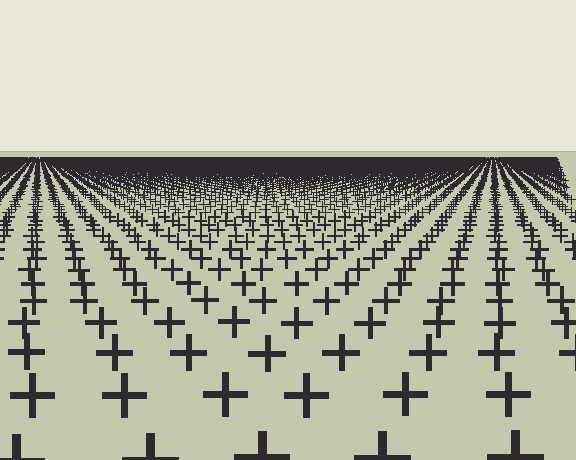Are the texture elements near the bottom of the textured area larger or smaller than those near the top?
Larger. Near the bottom, elements are closer to the viewer and appear at a bigger on-screen size.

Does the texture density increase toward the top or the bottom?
Density increases toward the top.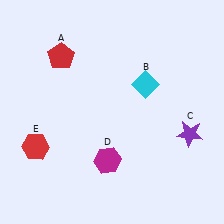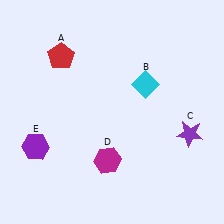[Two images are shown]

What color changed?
The hexagon (E) changed from red in Image 1 to purple in Image 2.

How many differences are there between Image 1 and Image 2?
There is 1 difference between the two images.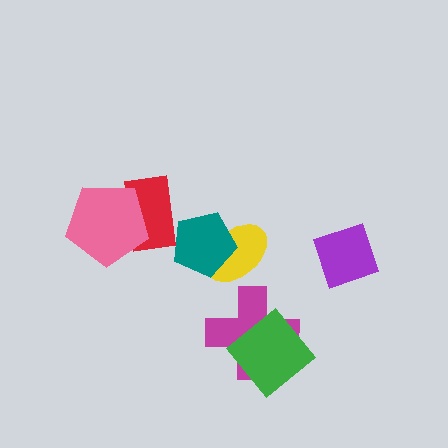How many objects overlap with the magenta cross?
1 object overlaps with the magenta cross.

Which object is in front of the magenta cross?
The green diamond is in front of the magenta cross.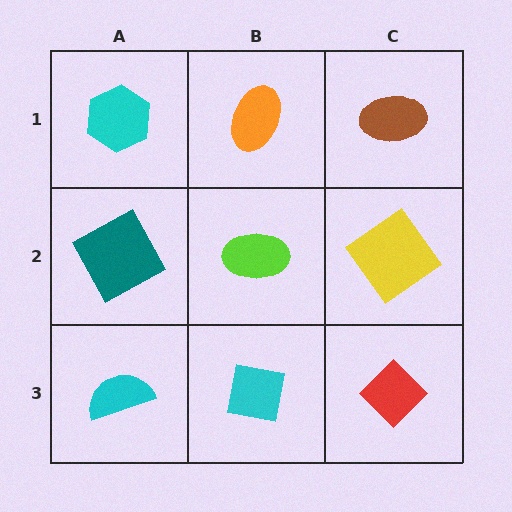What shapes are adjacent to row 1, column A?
A teal square (row 2, column A), an orange ellipse (row 1, column B).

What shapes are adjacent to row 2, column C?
A brown ellipse (row 1, column C), a red diamond (row 3, column C), a lime ellipse (row 2, column B).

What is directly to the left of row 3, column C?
A cyan square.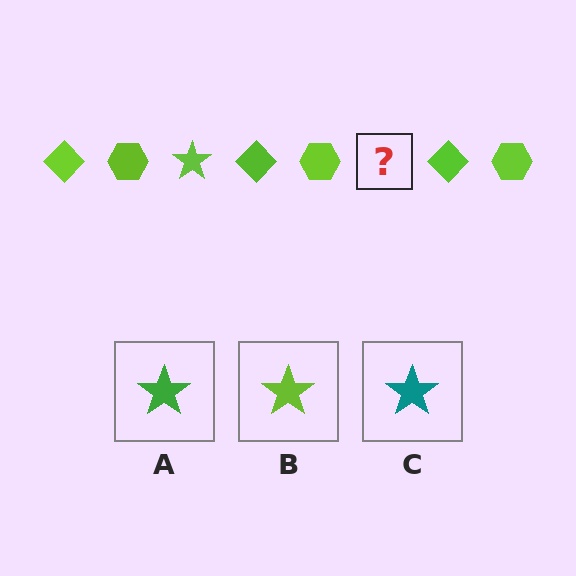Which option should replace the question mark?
Option B.